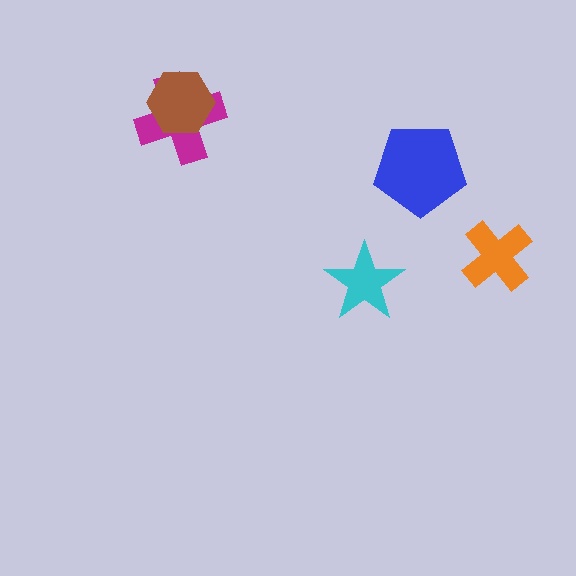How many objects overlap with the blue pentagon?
0 objects overlap with the blue pentagon.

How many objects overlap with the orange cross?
0 objects overlap with the orange cross.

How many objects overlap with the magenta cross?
1 object overlaps with the magenta cross.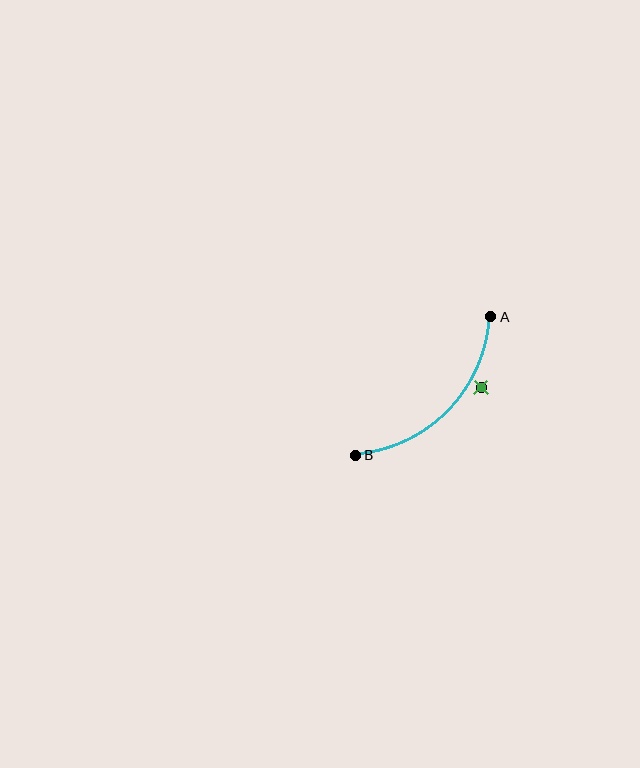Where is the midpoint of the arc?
The arc midpoint is the point on the curve farthest from the straight line joining A and B. It sits below and to the right of that line.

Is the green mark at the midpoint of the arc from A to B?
No — the green mark does not lie on the arc at all. It sits slightly outside the curve.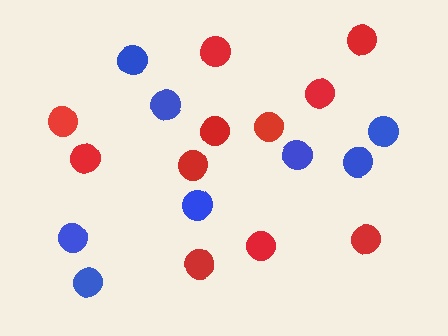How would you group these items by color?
There are 2 groups: one group of blue circles (8) and one group of red circles (11).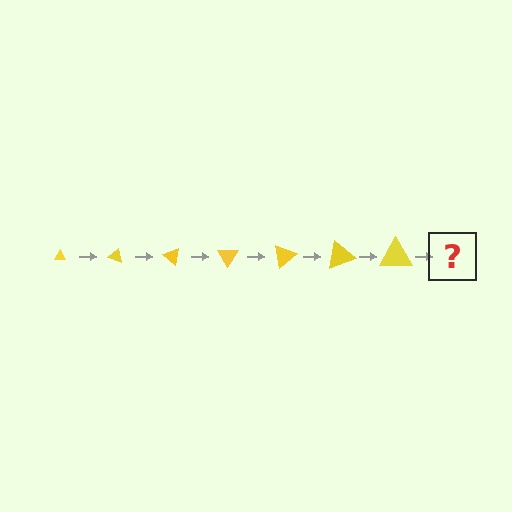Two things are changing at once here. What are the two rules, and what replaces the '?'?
The two rules are that the triangle grows larger each step and it rotates 20 degrees each step. The '?' should be a triangle, larger than the previous one and rotated 140 degrees from the start.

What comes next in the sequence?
The next element should be a triangle, larger than the previous one and rotated 140 degrees from the start.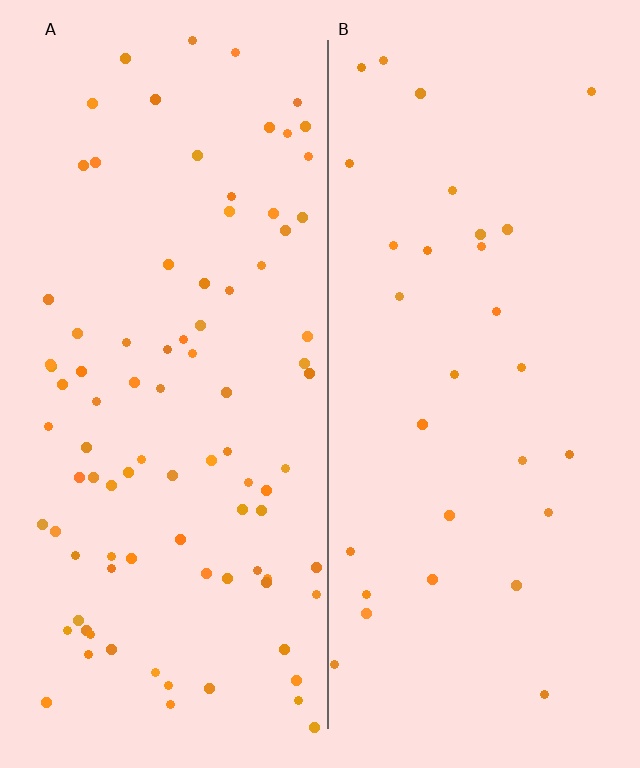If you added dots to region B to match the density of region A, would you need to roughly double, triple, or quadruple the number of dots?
Approximately triple.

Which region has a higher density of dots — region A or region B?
A (the left).